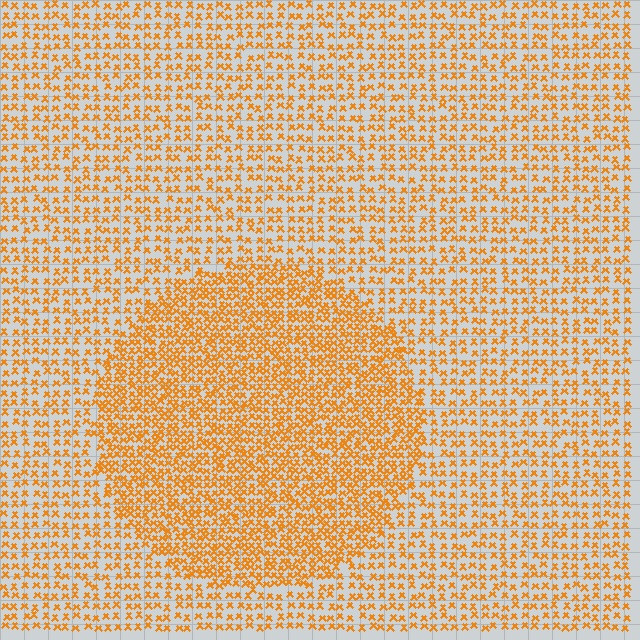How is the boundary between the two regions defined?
The boundary is defined by a change in element density (approximately 1.8x ratio). All elements are the same color, size, and shape.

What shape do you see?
I see a circle.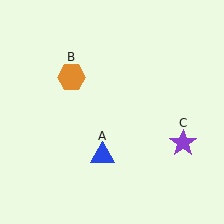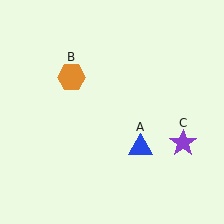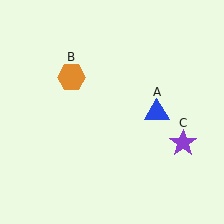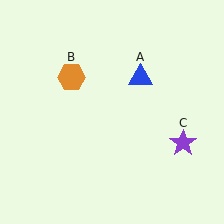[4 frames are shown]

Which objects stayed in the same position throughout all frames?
Orange hexagon (object B) and purple star (object C) remained stationary.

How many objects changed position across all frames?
1 object changed position: blue triangle (object A).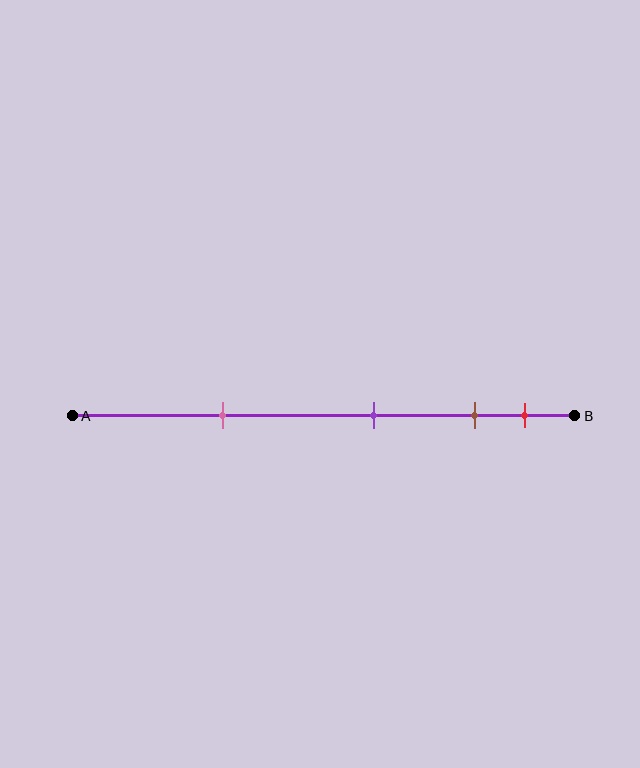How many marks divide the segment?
There are 4 marks dividing the segment.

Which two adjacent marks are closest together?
The brown and red marks are the closest adjacent pair.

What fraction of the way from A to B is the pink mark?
The pink mark is approximately 30% (0.3) of the way from A to B.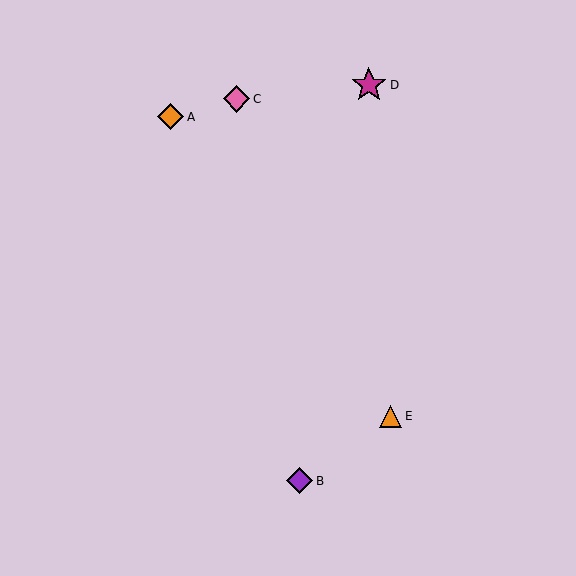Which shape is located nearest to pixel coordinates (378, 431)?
The orange triangle (labeled E) at (391, 416) is nearest to that location.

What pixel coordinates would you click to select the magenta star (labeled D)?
Click at (369, 85) to select the magenta star D.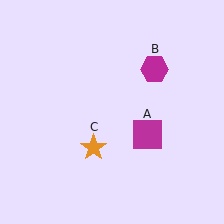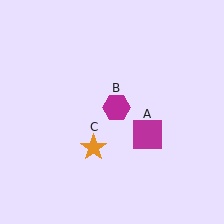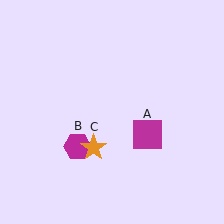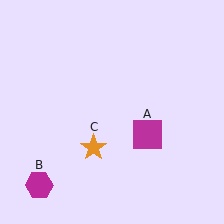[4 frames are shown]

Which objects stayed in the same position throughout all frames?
Magenta square (object A) and orange star (object C) remained stationary.